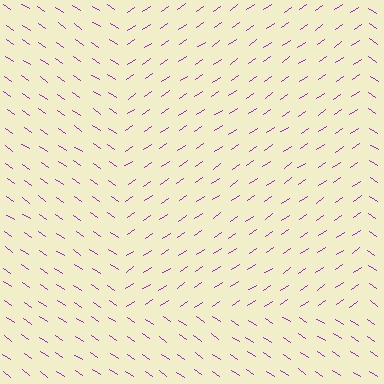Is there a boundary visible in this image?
Yes, there is a texture boundary formed by a change in line orientation.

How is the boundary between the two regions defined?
The boundary is defined purely by a change in line orientation (approximately 68 degrees difference). All lines are the same color and thickness.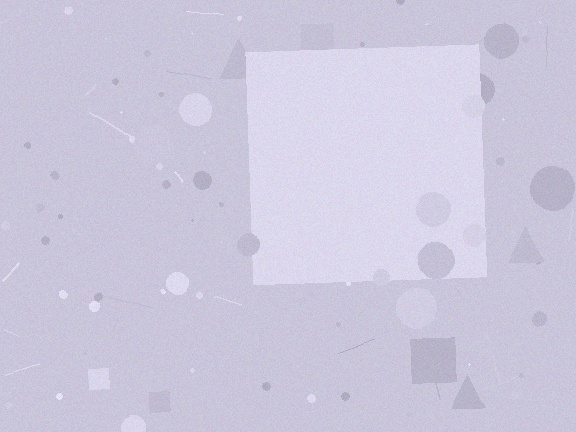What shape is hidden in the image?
A square is hidden in the image.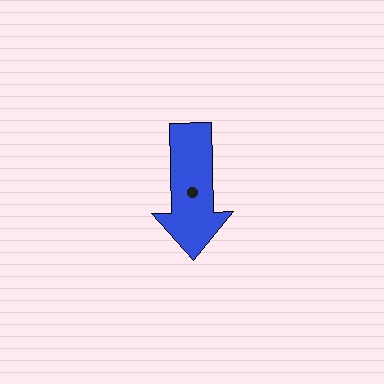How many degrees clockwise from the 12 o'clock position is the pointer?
Approximately 179 degrees.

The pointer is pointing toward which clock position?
Roughly 6 o'clock.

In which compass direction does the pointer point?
South.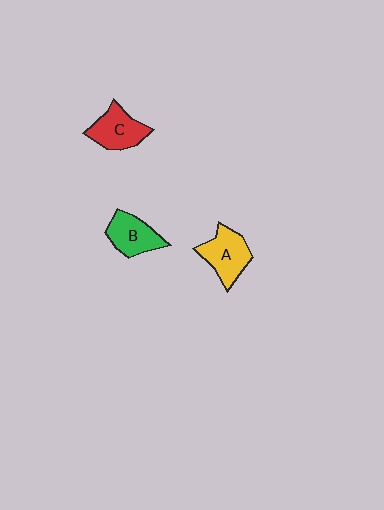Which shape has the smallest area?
Shape B (green).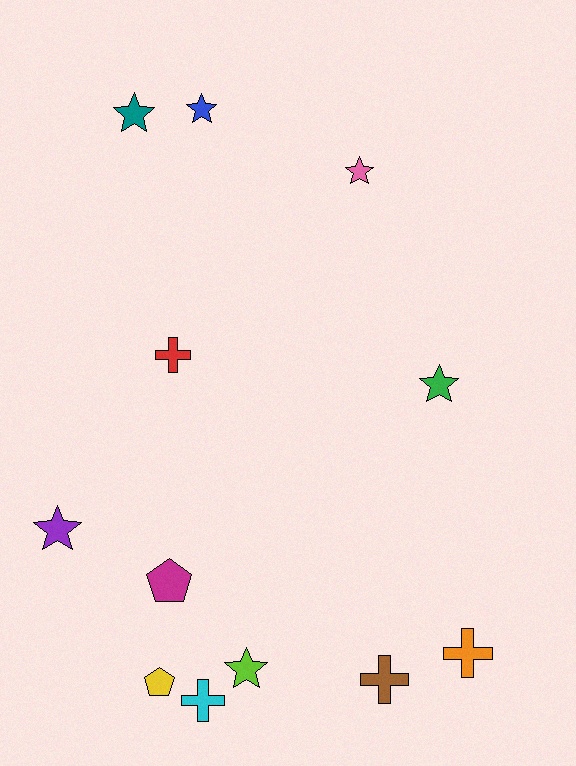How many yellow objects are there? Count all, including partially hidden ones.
There is 1 yellow object.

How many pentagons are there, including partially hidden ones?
There are 2 pentagons.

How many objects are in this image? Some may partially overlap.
There are 12 objects.